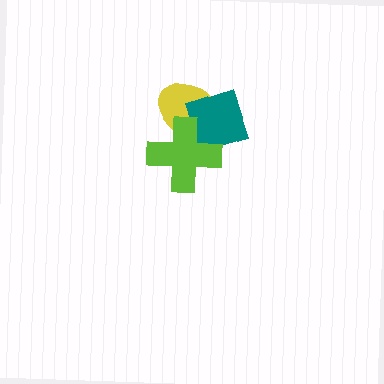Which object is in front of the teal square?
The lime cross is in front of the teal square.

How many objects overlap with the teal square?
2 objects overlap with the teal square.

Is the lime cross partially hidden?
No, no other shape covers it.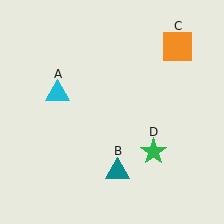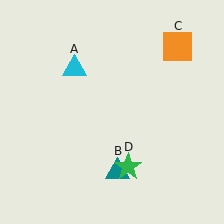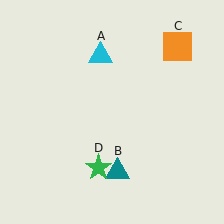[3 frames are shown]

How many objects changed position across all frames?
2 objects changed position: cyan triangle (object A), green star (object D).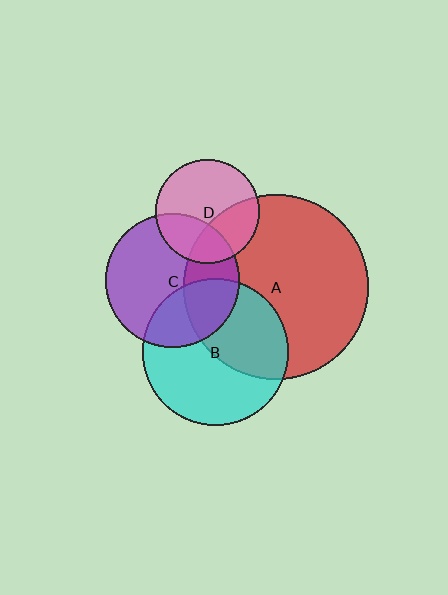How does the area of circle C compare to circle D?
Approximately 1.7 times.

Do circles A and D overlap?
Yes.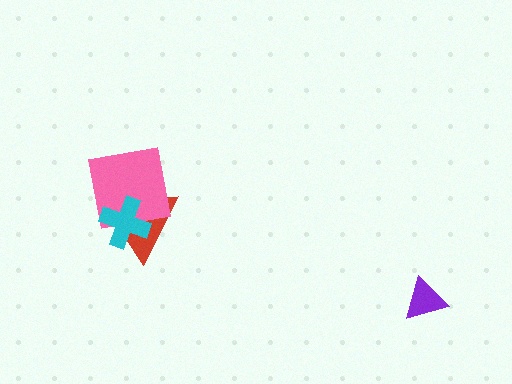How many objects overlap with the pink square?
2 objects overlap with the pink square.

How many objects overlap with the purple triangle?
0 objects overlap with the purple triangle.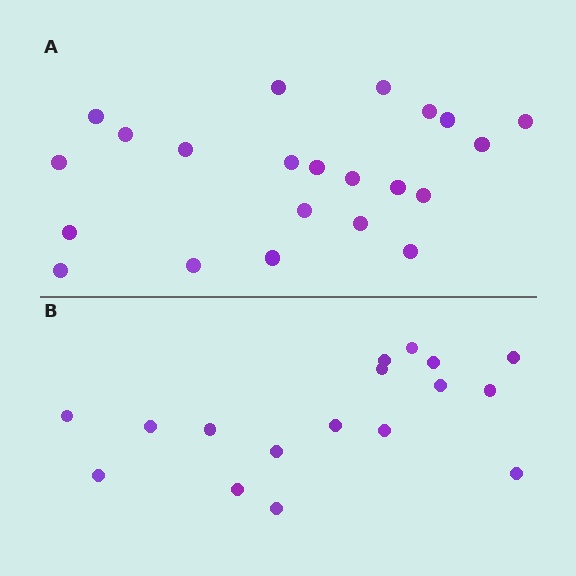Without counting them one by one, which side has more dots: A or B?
Region A (the top region) has more dots.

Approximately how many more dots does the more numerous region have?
Region A has about 5 more dots than region B.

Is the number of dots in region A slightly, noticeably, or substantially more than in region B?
Region A has noticeably more, but not dramatically so. The ratio is roughly 1.3 to 1.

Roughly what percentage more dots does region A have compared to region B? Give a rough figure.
About 30% more.